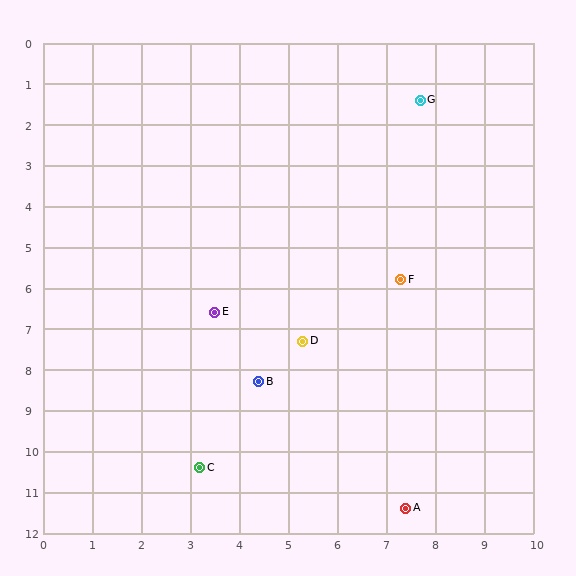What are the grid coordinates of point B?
Point B is at approximately (4.4, 8.3).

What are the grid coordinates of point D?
Point D is at approximately (5.3, 7.3).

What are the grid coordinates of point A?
Point A is at approximately (7.4, 11.4).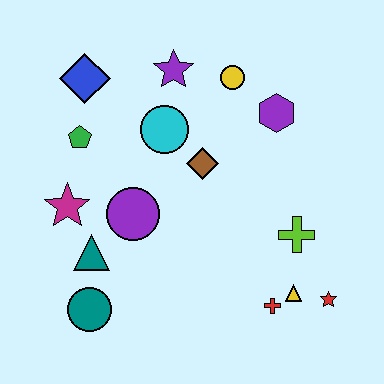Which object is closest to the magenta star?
The teal triangle is closest to the magenta star.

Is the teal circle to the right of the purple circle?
No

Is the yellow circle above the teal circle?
Yes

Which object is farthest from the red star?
The blue diamond is farthest from the red star.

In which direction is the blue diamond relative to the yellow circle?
The blue diamond is to the left of the yellow circle.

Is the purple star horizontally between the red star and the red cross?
No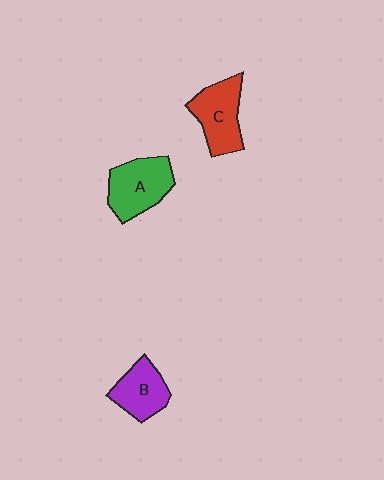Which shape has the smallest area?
Shape B (purple).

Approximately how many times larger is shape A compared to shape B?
Approximately 1.3 times.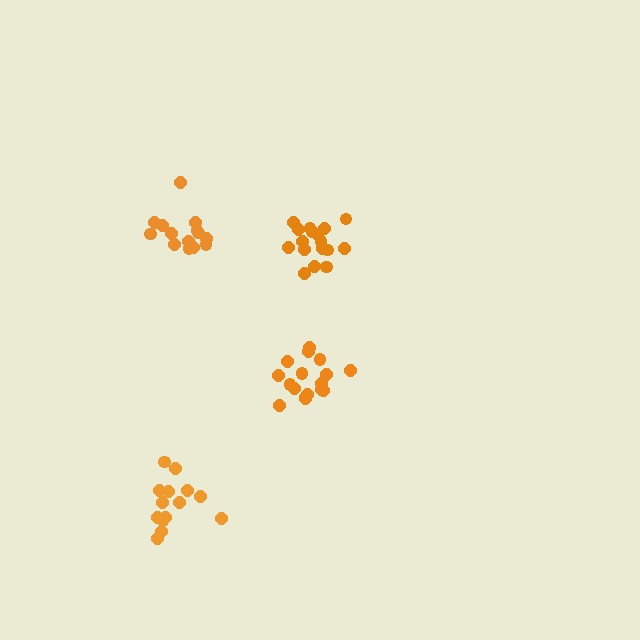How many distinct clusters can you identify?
There are 4 distinct clusters.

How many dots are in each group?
Group 1: 14 dots, Group 2: 17 dots, Group 3: 14 dots, Group 4: 17 dots (62 total).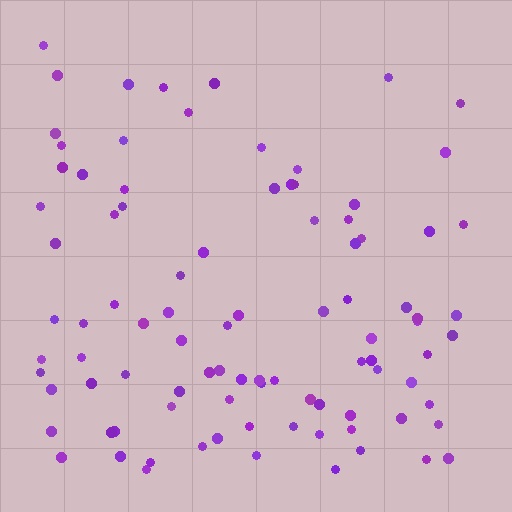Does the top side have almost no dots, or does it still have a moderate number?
Still a moderate number, just noticeably fewer than the bottom.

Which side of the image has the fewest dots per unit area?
The top.